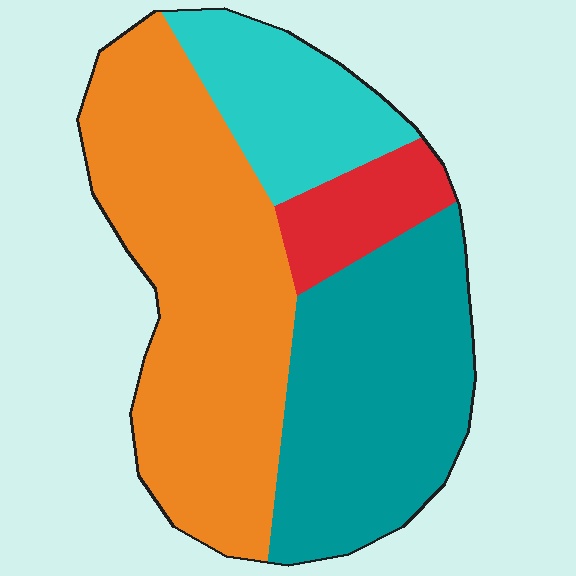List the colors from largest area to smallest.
From largest to smallest: orange, teal, cyan, red.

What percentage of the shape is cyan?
Cyan covers 15% of the shape.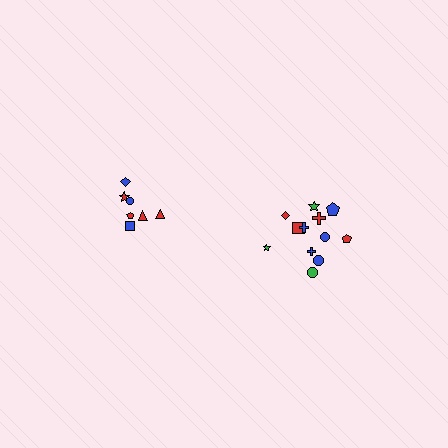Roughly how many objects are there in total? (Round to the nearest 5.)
Roughly 20 objects in total.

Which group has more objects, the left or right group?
The right group.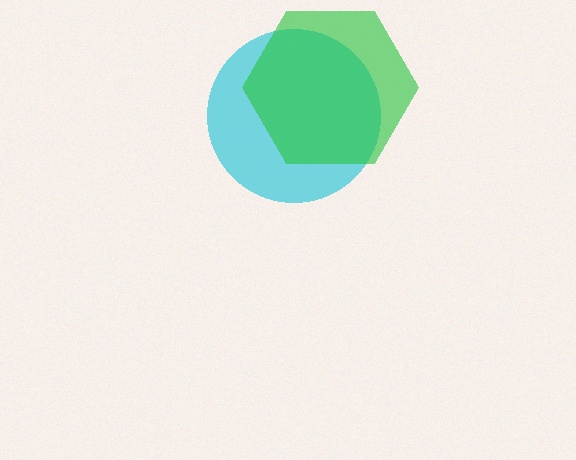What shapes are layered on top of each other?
The layered shapes are: a cyan circle, a green hexagon.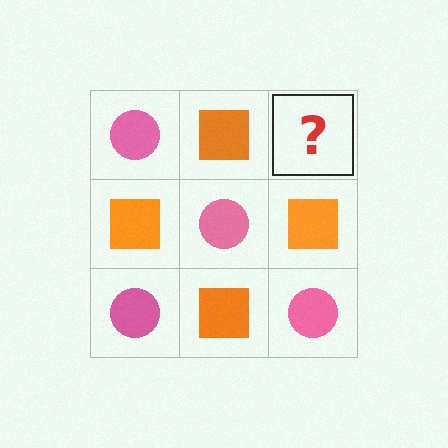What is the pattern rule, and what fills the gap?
The rule is that it alternates pink circle and orange square in a checkerboard pattern. The gap should be filled with a pink circle.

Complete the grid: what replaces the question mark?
The question mark should be replaced with a pink circle.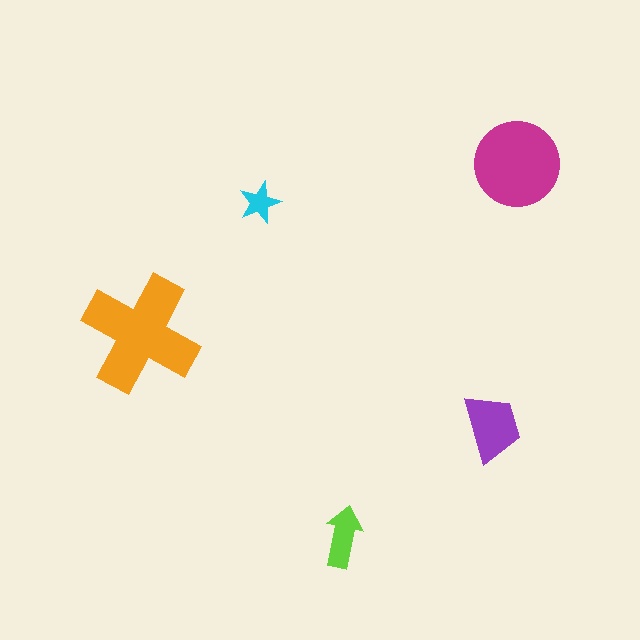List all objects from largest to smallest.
The orange cross, the magenta circle, the purple trapezoid, the lime arrow, the cyan star.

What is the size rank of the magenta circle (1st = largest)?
2nd.